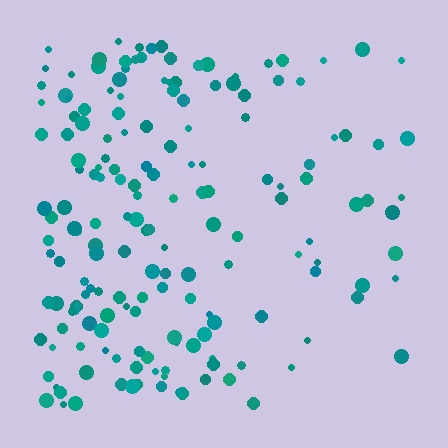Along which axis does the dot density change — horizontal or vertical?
Horizontal.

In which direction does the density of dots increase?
From right to left, with the left side densest.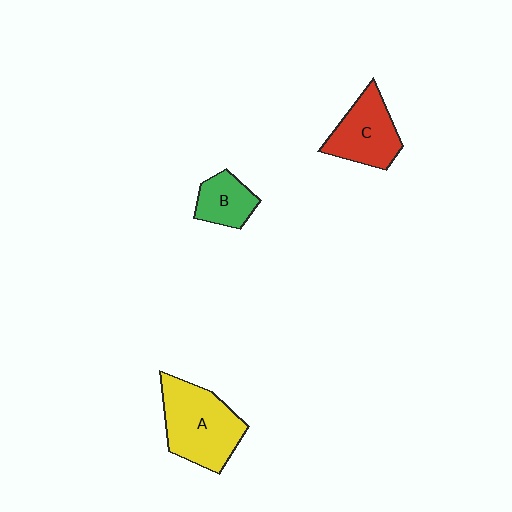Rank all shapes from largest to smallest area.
From largest to smallest: A (yellow), C (red), B (green).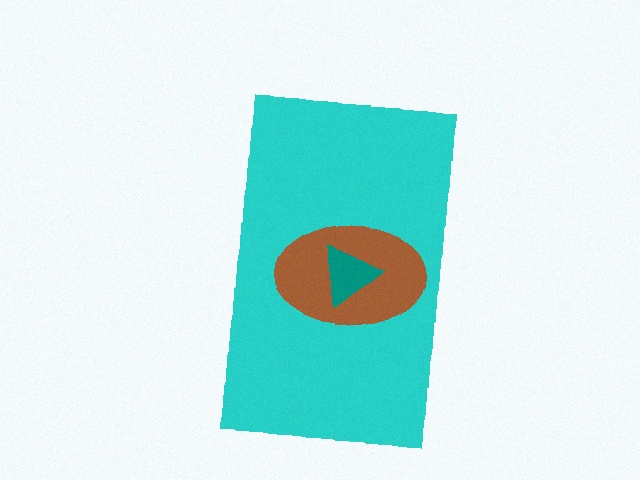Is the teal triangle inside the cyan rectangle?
Yes.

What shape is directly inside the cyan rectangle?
The brown ellipse.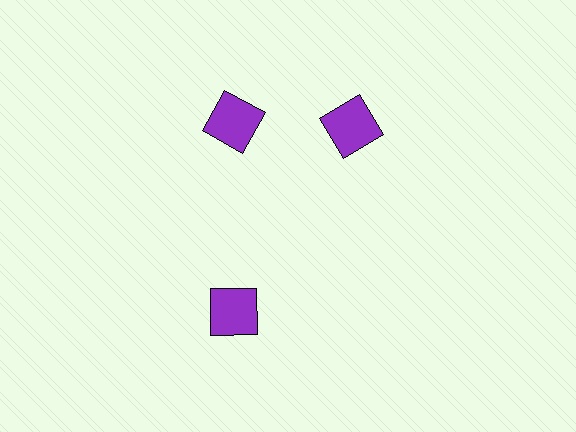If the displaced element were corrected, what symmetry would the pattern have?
It would have 3-fold rotational symmetry — the pattern would map onto itself every 120 degrees.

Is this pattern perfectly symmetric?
No. The 3 purple squares are arranged in a ring, but one element near the 3 o'clock position is rotated out of alignment along the ring, breaking the 3-fold rotational symmetry.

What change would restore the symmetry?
The symmetry would be restored by rotating it back into even spacing with its neighbors so that all 3 squares sit at equal angles and equal distance from the center.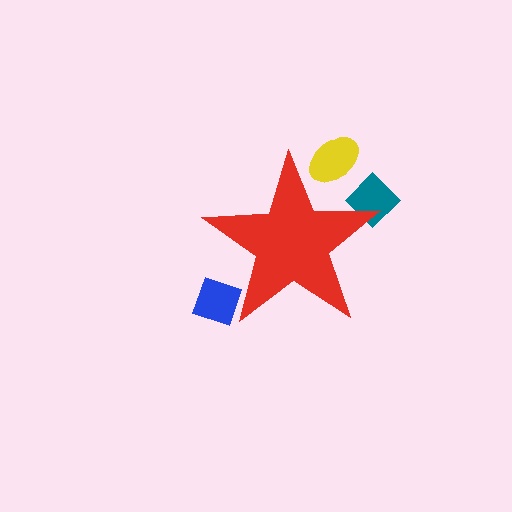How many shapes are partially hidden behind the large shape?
3 shapes are partially hidden.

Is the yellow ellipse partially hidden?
Yes, the yellow ellipse is partially hidden behind the red star.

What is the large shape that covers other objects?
A red star.